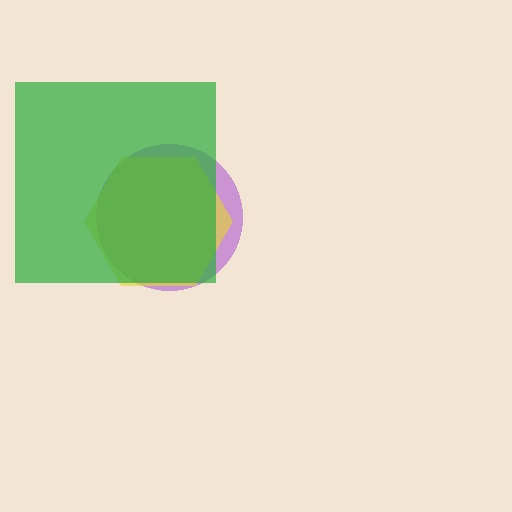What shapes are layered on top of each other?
The layered shapes are: a purple circle, a yellow hexagon, a green square.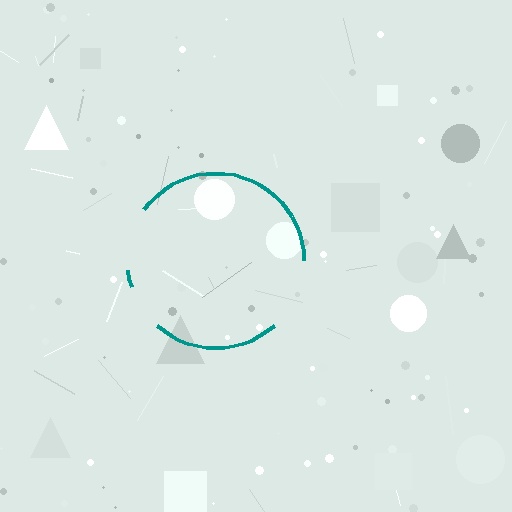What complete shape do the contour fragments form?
The contour fragments form a circle.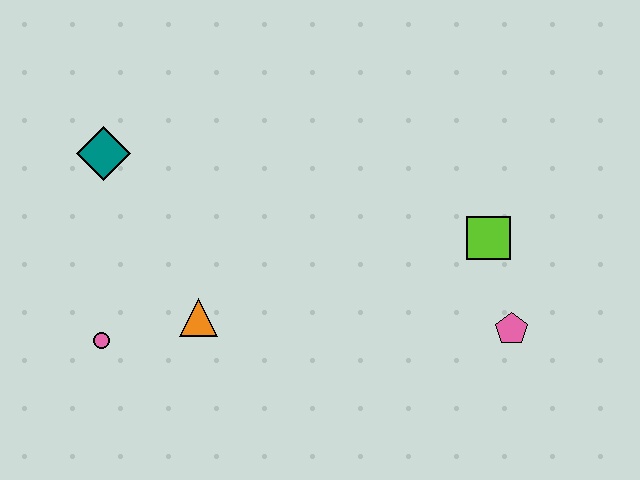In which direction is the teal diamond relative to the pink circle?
The teal diamond is above the pink circle.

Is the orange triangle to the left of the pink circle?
No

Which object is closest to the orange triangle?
The pink circle is closest to the orange triangle.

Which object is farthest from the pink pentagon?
The teal diamond is farthest from the pink pentagon.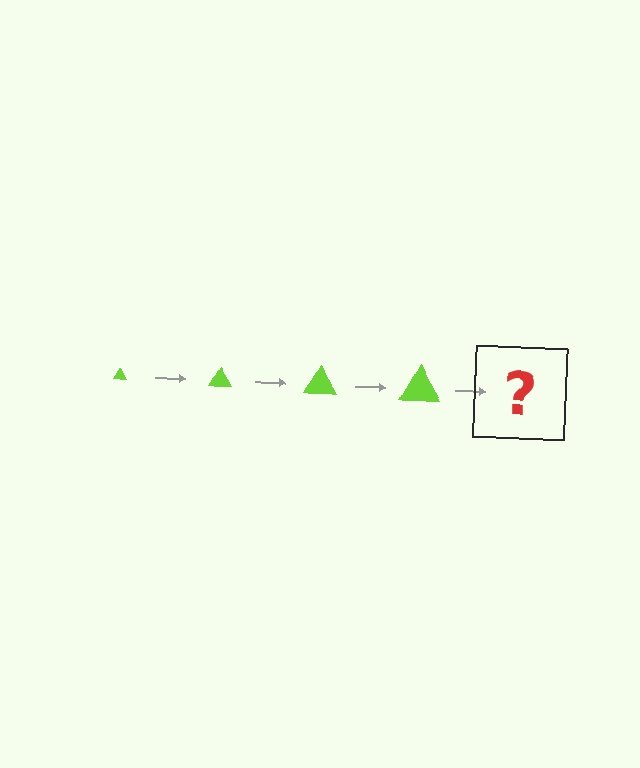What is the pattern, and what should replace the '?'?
The pattern is that the triangle gets progressively larger each step. The '?' should be a lime triangle, larger than the previous one.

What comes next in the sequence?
The next element should be a lime triangle, larger than the previous one.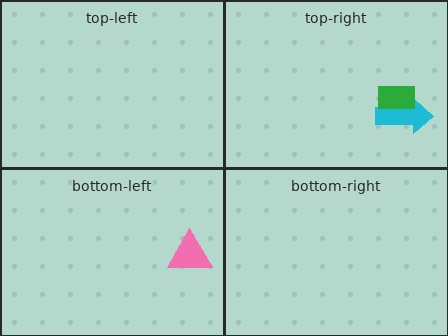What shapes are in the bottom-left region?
The pink triangle.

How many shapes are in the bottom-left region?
1.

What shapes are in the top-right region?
The cyan arrow, the green rectangle.